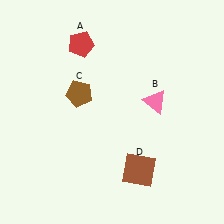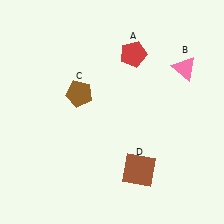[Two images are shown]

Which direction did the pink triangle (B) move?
The pink triangle (B) moved up.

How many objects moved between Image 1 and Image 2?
2 objects moved between the two images.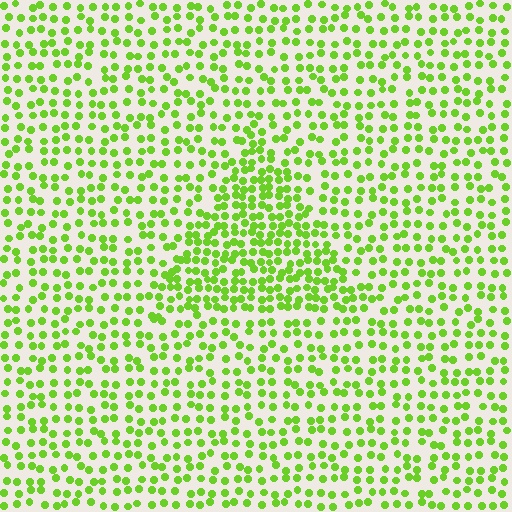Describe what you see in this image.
The image contains small lime elements arranged at two different densities. A triangle-shaped region is visible where the elements are more densely packed than the surrounding area.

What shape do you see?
I see a triangle.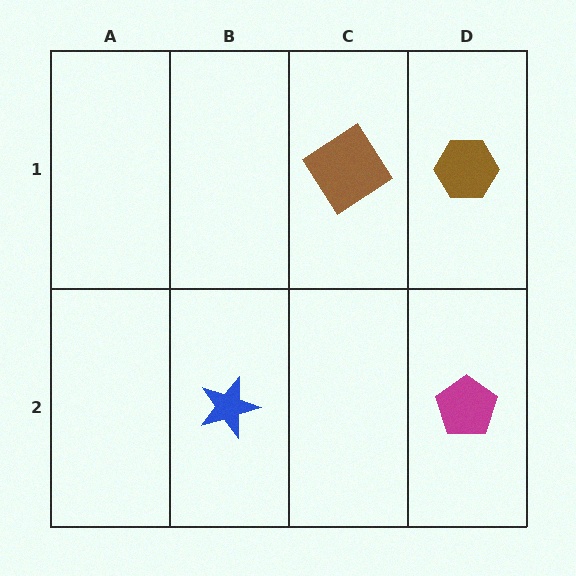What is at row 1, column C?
A brown diamond.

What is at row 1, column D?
A brown hexagon.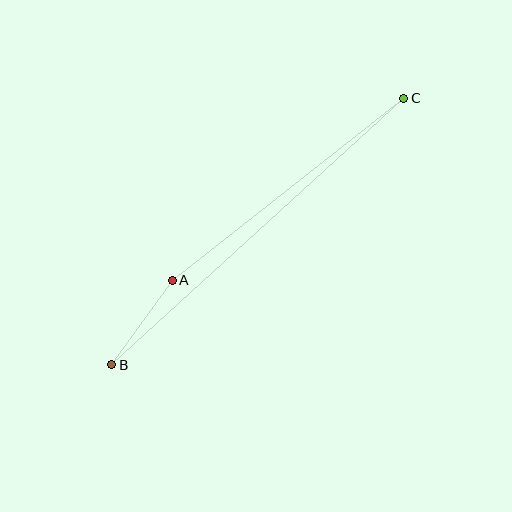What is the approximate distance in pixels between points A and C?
The distance between A and C is approximately 295 pixels.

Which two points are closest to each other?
Points A and B are closest to each other.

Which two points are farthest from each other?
Points B and C are farthest from each other.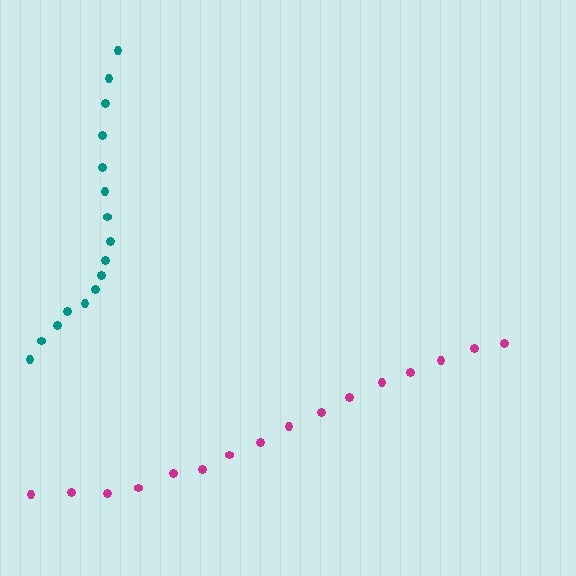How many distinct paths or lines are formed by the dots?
There are 2 distinct paths.